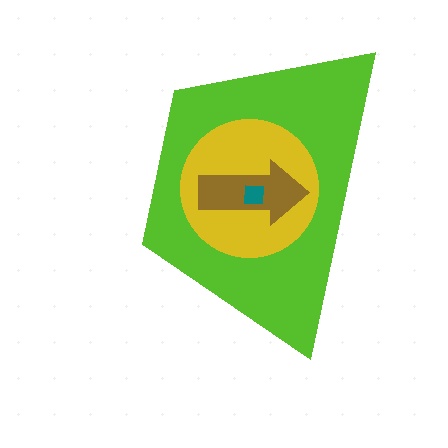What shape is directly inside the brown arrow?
The teal square.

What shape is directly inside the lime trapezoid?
The yellow circle.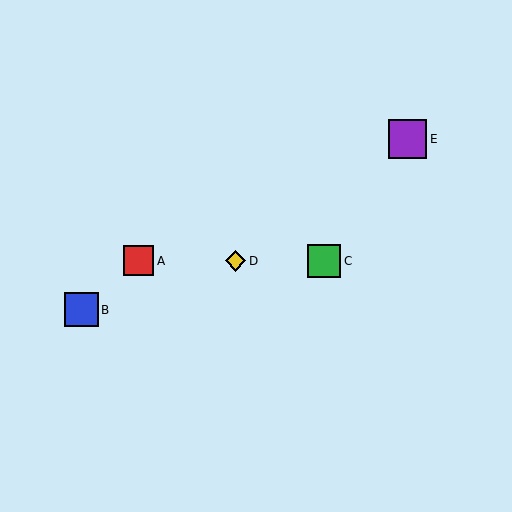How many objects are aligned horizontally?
3 objects (A, C, D) are aligned horizontally.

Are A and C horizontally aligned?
Yes, both are at y≈261.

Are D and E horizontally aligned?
No, D is at y≈261 and E is at y≈139.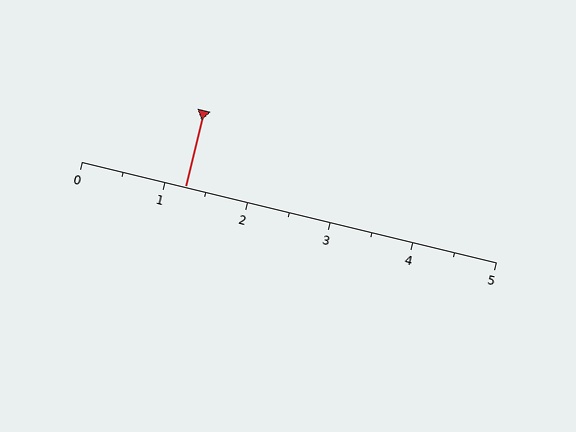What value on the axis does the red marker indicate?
The marker indicates approximately 1.2.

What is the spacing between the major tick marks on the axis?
The major ticks are spaced 1 apart.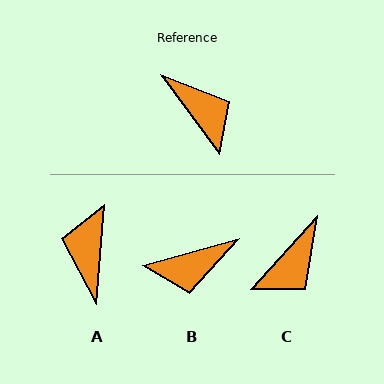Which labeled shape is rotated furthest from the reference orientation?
A, about 139 degrees away.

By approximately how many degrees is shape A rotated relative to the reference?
Approximately 139 degrees counter-clockwise.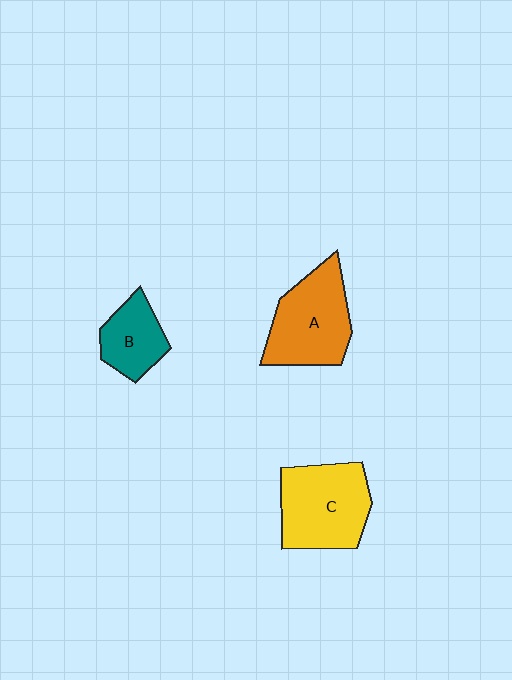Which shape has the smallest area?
Shape B (teal).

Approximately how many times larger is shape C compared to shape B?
Approximately 1.7 times.